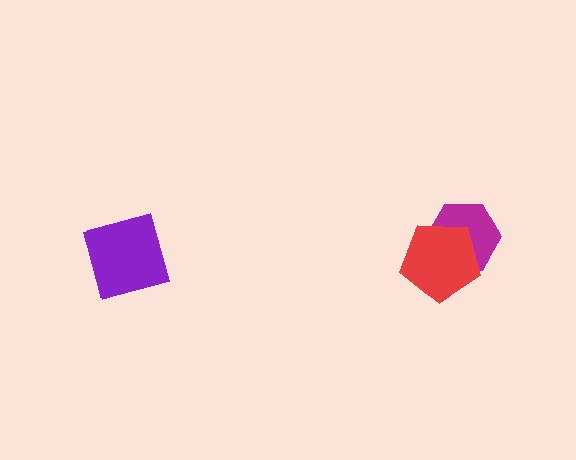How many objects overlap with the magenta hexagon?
1 object overlaps with the magenta hexagon.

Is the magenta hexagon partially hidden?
Yes, it is partially covered by another shape.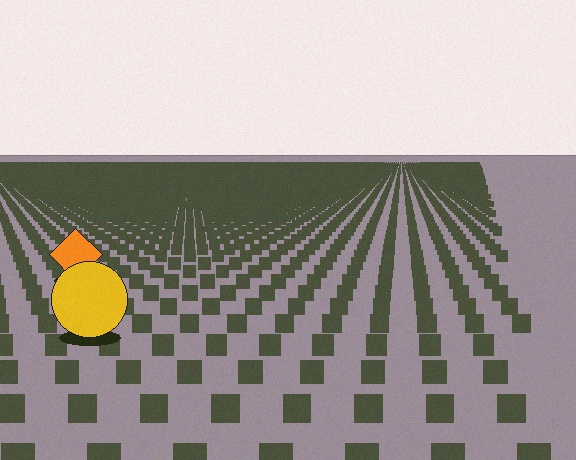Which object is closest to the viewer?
The yellow circle is closest. The texture marks near it are larger and more spread out.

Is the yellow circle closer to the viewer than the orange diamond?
Yes. The yellow circle is closer — you can tell from the texture gradient: the ground texture is coarser near it.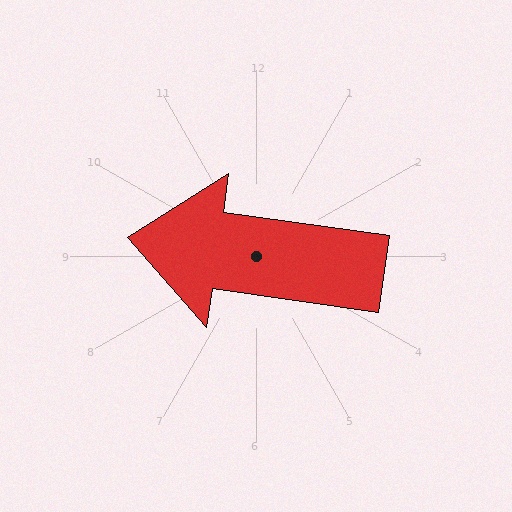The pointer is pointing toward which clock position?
Roughly 9 o'clock.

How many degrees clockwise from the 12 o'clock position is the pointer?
Approximately 278 degrees.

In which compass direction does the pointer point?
West.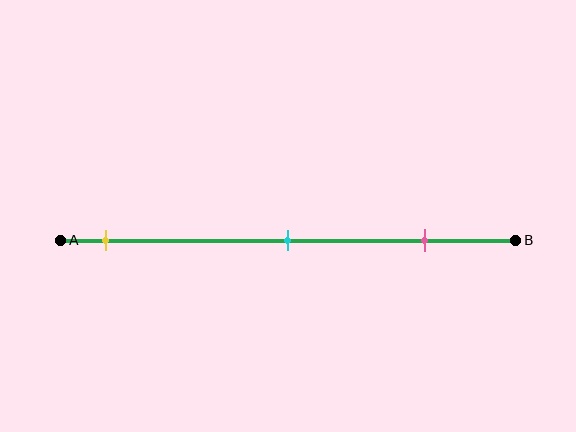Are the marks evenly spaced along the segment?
Yes, the marks are approximately evenly spaced.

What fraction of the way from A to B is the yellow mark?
The yellow mark is approximately 10% (0.1) of the way from A to B.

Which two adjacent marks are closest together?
The cyan and pink marks are the closest adjacent pair.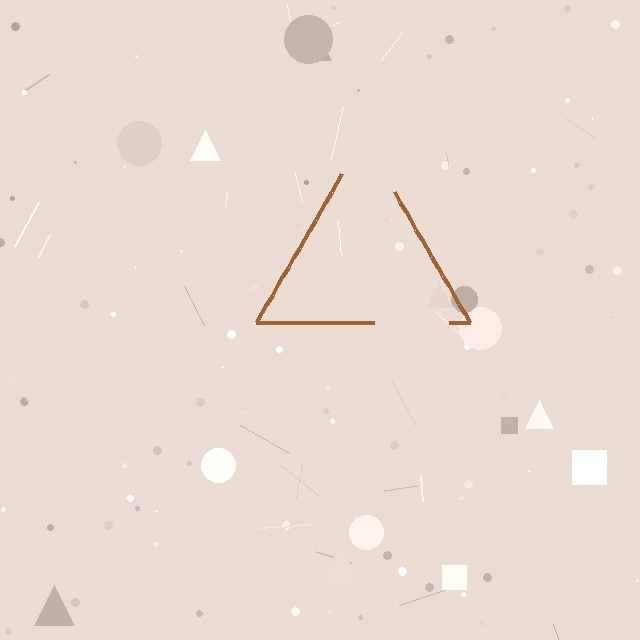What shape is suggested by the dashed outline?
The dashed outline suggests a triangle.